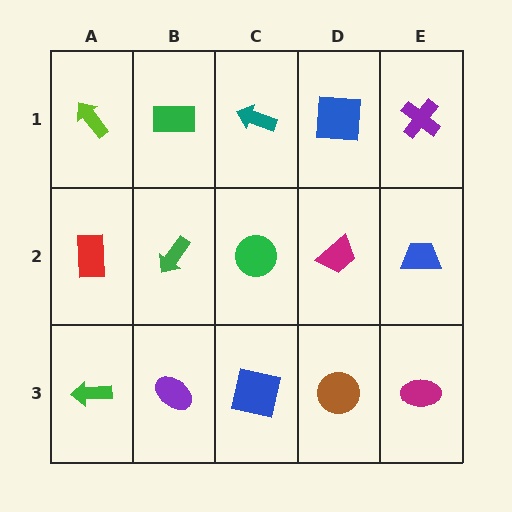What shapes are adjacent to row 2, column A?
A lime arrow (row 1, column A), a green arrow (row 3, column A), a green arrow (row 2, column B).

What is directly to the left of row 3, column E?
A brown circle.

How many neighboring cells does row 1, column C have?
3.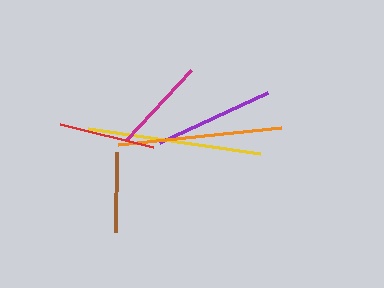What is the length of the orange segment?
The orange segment is approximately 163 pixels long.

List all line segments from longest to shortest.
From longest to shortest: yellow, orange, purple, red, magenta, brown.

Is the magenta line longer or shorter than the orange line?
The orange line is longer than the magenta line.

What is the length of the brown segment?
The brown segment is approximately 79 pixels long.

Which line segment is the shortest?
The brown line is the shortest at approximately 79 pixels.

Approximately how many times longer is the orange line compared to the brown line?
The orange line is approximately 2.1 times the length of the brown line.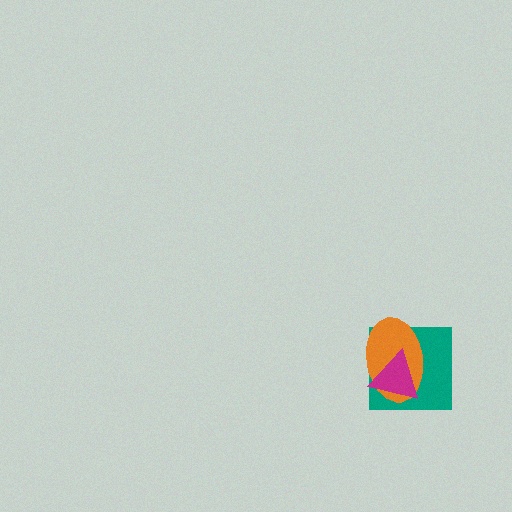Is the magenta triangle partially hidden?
No, no other shape covers it.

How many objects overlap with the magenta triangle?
2 objects overlap with the magenta triangle.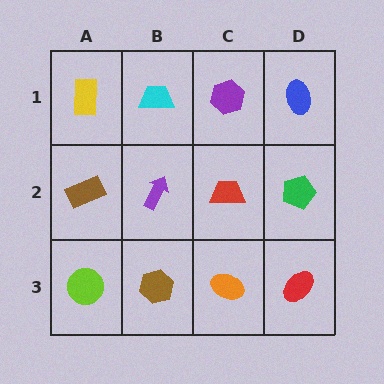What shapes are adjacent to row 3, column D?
A green pentagon (row 2, column D), an orange ellipse (row 3, column C).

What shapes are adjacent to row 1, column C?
A red trapezoid (row 2, column C), a cyan trapezoid (row 1, column B), a blue ellipse (row 1, column D).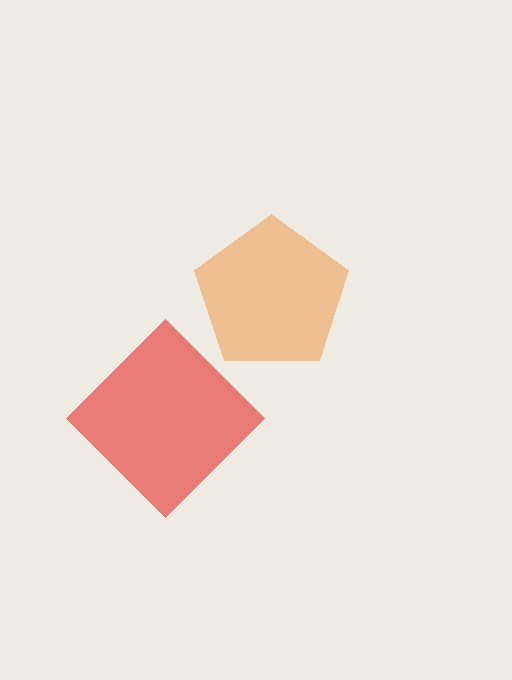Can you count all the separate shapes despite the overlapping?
Yes, there are 2 separate shapes.